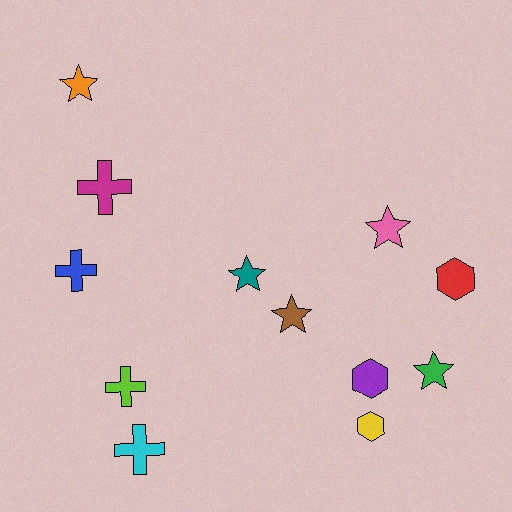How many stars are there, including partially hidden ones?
There are 5 stars.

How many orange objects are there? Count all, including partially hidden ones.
There is 1 orange object.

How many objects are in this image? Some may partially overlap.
There are 12 objects.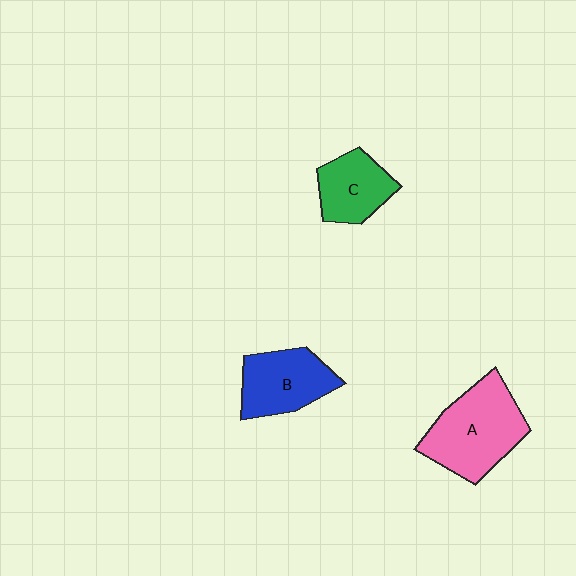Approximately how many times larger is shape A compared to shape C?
Approximately 1.6 times.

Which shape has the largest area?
Shape A (pink).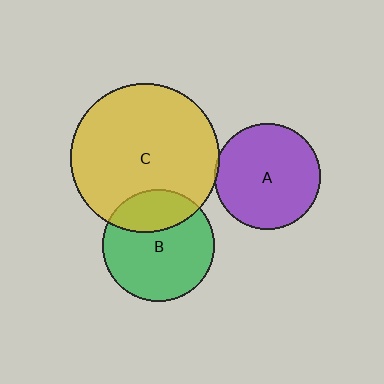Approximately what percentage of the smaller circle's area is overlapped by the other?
Approximately 5%.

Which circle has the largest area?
Circle C (yellow).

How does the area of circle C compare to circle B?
Approximately 1.8 times.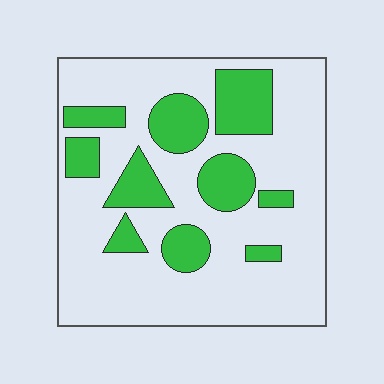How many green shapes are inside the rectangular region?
10.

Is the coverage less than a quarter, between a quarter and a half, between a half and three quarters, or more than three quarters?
Between a quarter and a half.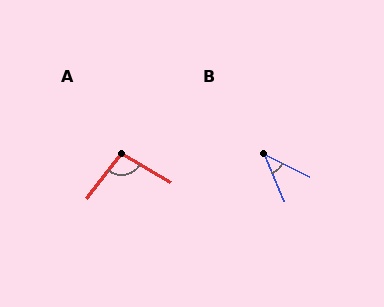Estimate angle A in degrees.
Approximately 97 degrees.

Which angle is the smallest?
B, at approximately 41 degrees.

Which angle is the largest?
A, at approximately 97 degrees.